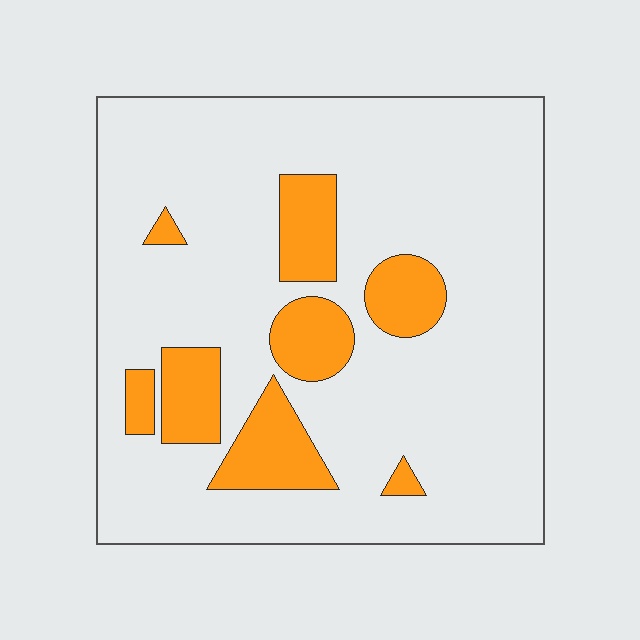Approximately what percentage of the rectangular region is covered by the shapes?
Approximately 15%.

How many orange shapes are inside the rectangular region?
8.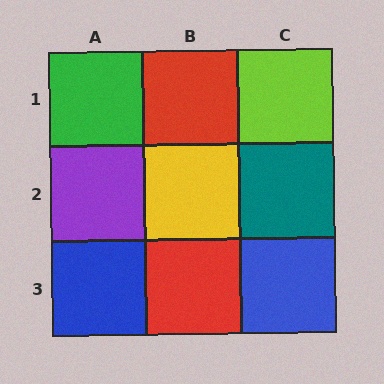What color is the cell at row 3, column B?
Red.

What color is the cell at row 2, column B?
Yellow.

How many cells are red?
2 cells are red.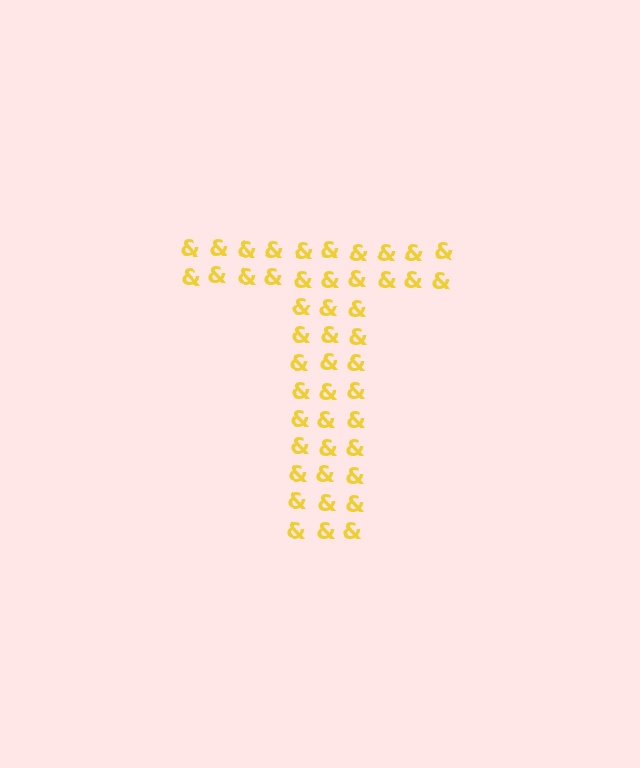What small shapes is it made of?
It is made of small ampersands.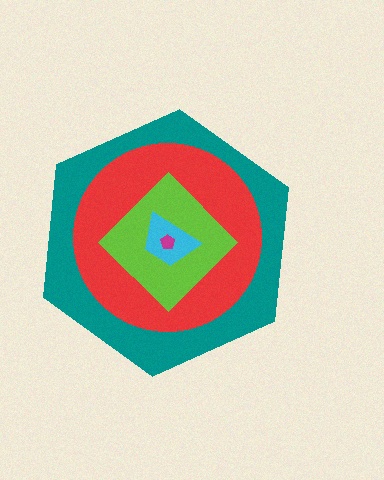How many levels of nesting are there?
5.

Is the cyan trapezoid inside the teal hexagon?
Yes.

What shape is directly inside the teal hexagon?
The red circle.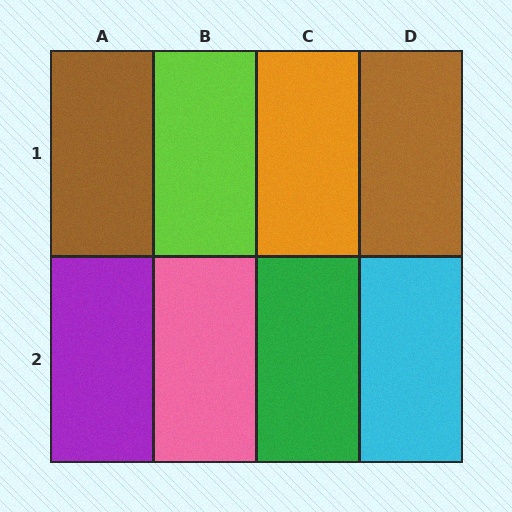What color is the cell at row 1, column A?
Brown.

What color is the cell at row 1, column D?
Brown.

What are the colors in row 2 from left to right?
Purple, pink, green, cyan.